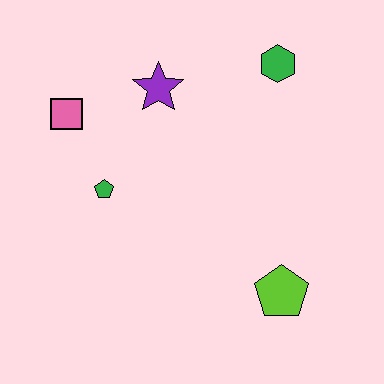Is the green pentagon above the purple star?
No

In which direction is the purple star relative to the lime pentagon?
The purple star is above the lime pentagon.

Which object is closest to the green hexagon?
The purple star is closest to the green hexagon.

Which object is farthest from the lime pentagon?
The pink square is farthest from the lime pentagon.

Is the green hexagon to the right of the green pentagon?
Yes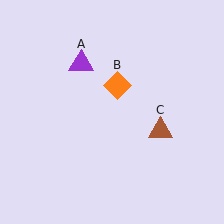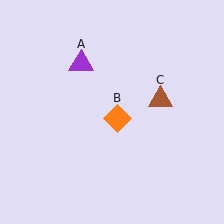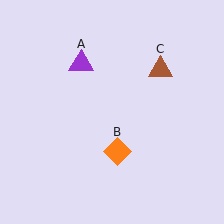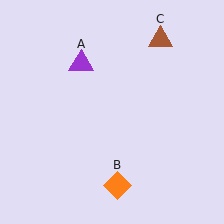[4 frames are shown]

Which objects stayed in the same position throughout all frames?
Purple triangle (object A) remained stationary.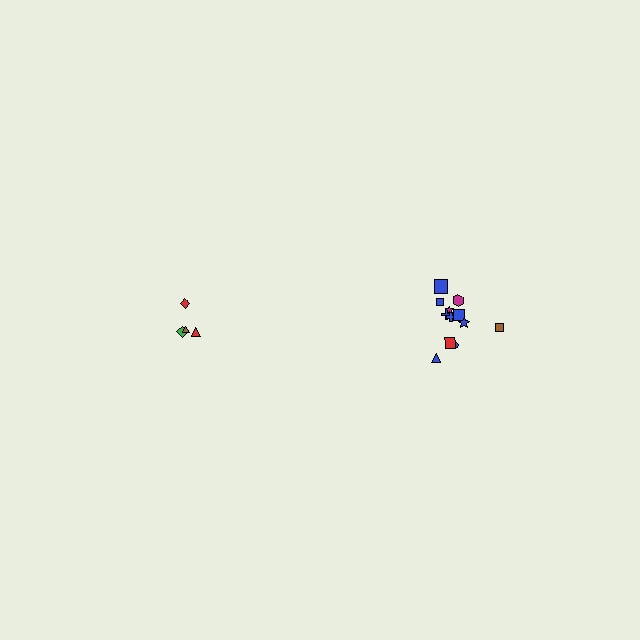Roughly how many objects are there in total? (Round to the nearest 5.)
Roughly 15 objects in total.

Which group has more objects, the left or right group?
The right group.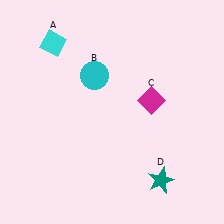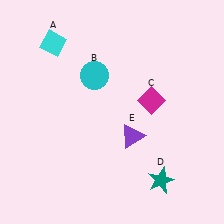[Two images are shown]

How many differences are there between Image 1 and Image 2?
There is 1 difference between the two images.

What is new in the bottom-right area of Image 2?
A purple triangle (E) was added in the bottom-right area of Image 2.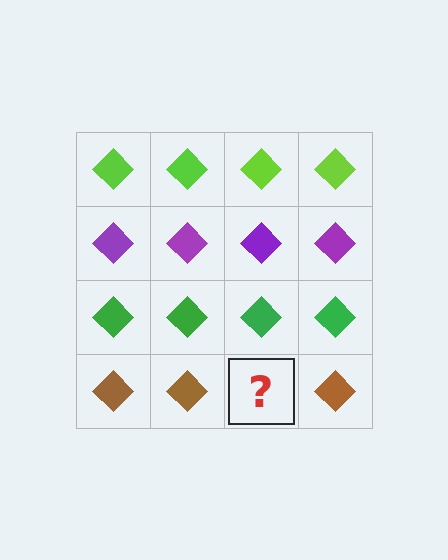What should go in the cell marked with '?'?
The missing cell should contain a brown diamond.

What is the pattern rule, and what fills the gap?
The rule is that each row has a consistent color. The gap should be filled with a brown diamond.